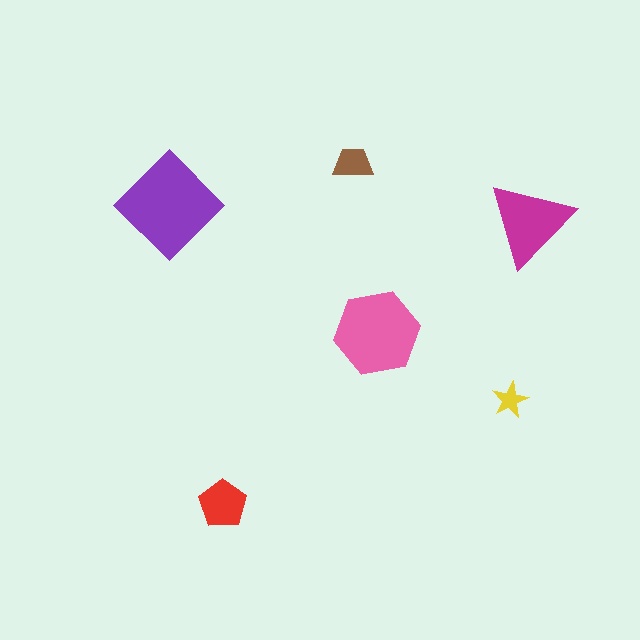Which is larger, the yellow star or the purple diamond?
The purple diamond.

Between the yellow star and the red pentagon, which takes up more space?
The red pentagon.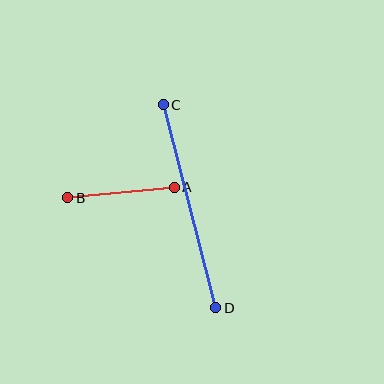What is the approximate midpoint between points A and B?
The midpoint is at approximately (121, 193) pixels.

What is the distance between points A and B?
The distance is approximately 107 pixels.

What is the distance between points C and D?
The distance is approximately 210 pixels.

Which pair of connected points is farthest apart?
Points C and D are farthest apart.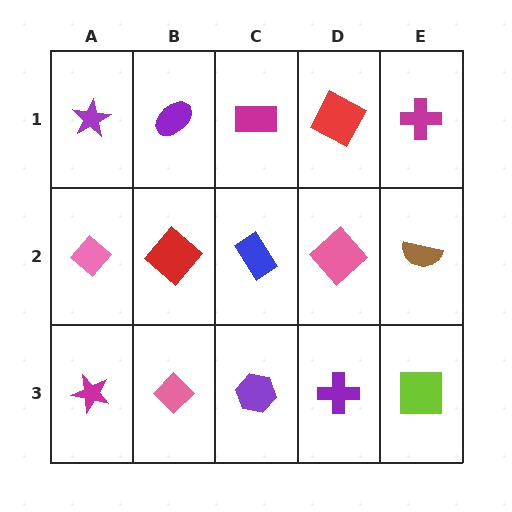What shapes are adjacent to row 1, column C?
A blue rectangle (row 2, column C), a purple ellipse (row 1, column B), a red square (row 1, column D).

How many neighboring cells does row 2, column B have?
4.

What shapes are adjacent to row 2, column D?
A red square (row 1, column D), a purple cross (row 3, column D), a blue rectangle (row 2, column C), a brown semicircle (row 2, column E).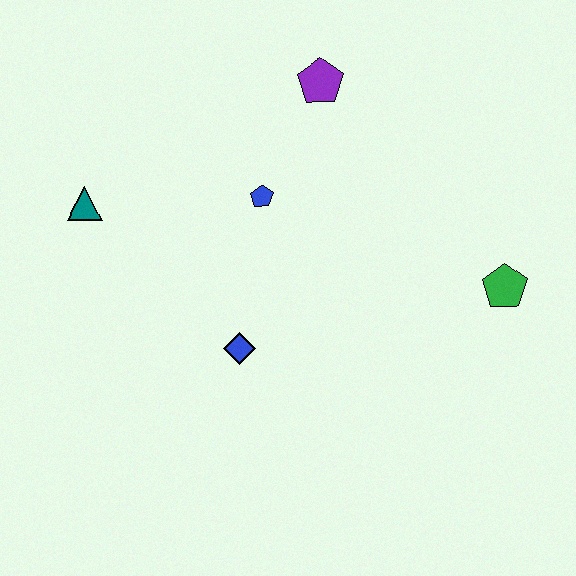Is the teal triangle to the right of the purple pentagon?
No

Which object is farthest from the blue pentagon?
The green pentagon is farthest from the blue pentagon.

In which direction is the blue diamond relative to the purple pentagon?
The blue diamond is below the purple pentagon.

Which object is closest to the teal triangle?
The blue pentagon is closest to the teal triangle.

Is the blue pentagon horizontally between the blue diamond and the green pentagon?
Yes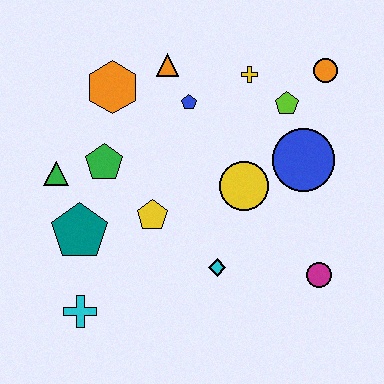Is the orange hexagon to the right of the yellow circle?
No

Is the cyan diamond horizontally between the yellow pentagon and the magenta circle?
Yes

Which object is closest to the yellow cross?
The lime pentagon is closest to the yellow cross.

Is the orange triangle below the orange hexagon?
No